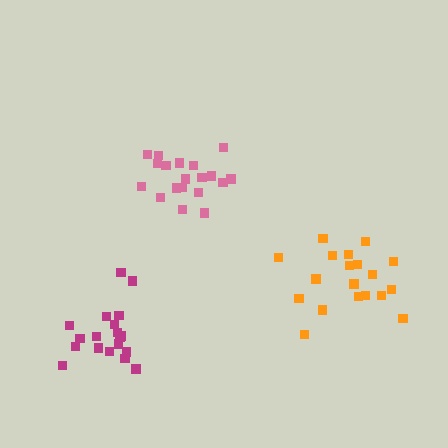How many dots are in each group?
Group 1: 19 dots, Group 2: 19 dots, Group 3: 19 dots (57 total).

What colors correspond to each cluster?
The clusters are colored: magenta, orange, pink.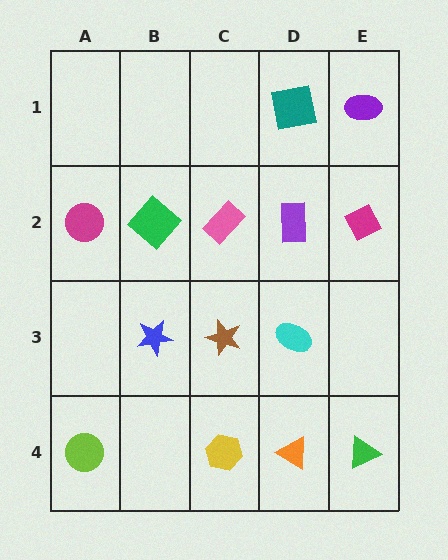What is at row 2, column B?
A green diamond.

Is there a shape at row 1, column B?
No, that cell is empty.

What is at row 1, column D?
A teal square.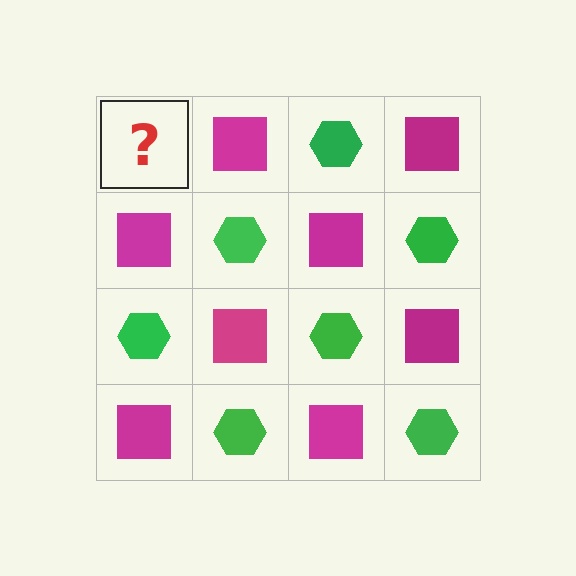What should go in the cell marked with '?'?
The missing cell should contain a green hexagon.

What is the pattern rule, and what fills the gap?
The rule is that it alternates green hexagon and magenta square in a checkerboard pattern. The gap should be filled with a green hexagon.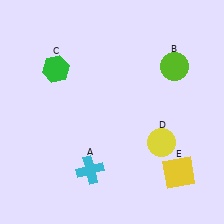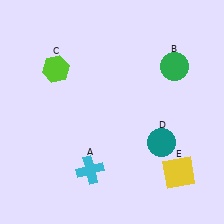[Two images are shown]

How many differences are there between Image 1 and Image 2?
There are 3 differences between the two images.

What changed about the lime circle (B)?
In Image 1, B is lime. In Image 2, it changed to green.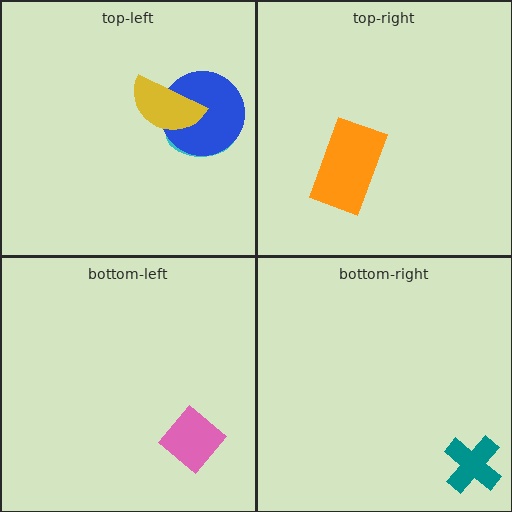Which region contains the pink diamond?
The bottom-left region.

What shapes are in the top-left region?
The cyan ellipse, the blue circle, the yellow semicircle.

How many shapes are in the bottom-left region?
1.